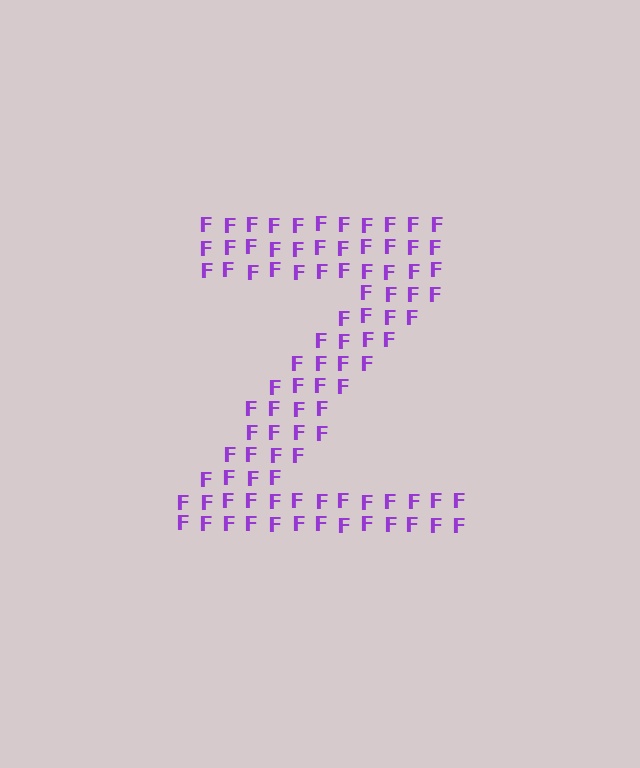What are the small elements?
The small elements are letter F's.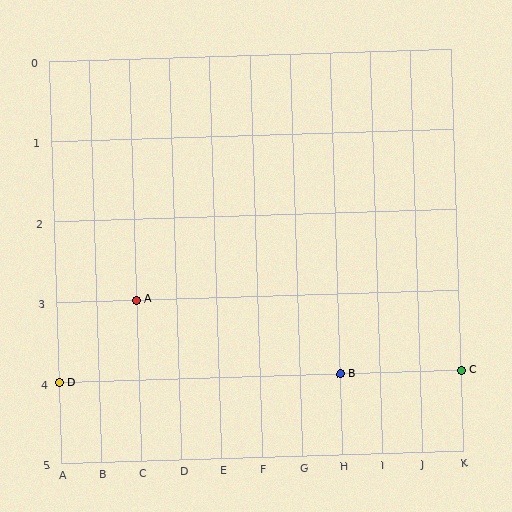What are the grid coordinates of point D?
Point D is at grid coordinates (A, 4).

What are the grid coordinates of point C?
Point C is at grid coordinates (K, 4).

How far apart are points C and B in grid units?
Points C and B are 3 columns apart.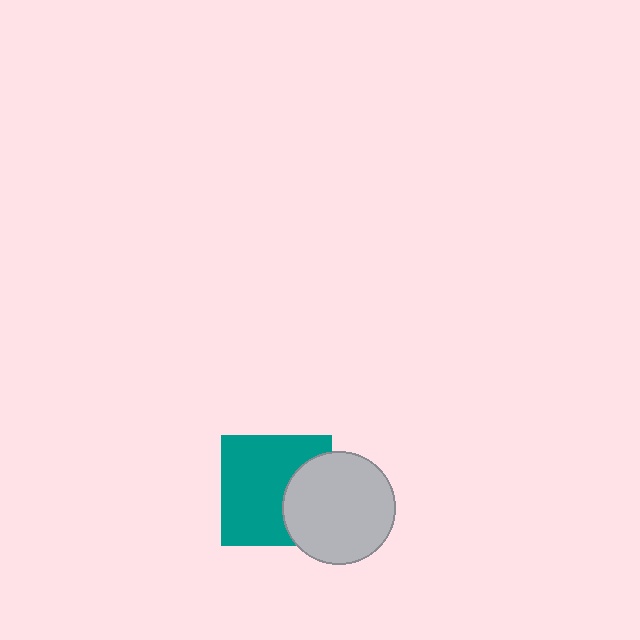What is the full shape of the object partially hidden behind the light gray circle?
The partially hidden object is a teal square.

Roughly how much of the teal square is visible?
Most of it is visible (roughly 68%).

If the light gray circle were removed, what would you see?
You would see the complete teal square.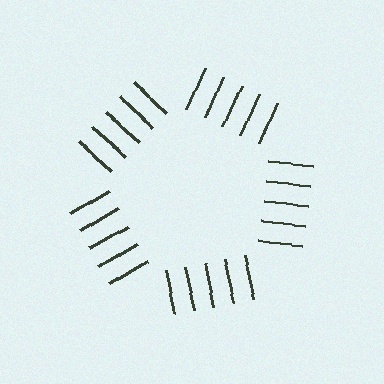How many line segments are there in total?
25 — 5 along each of the 5 edges.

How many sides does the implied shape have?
5 sides — the line-ends trace a pentagon.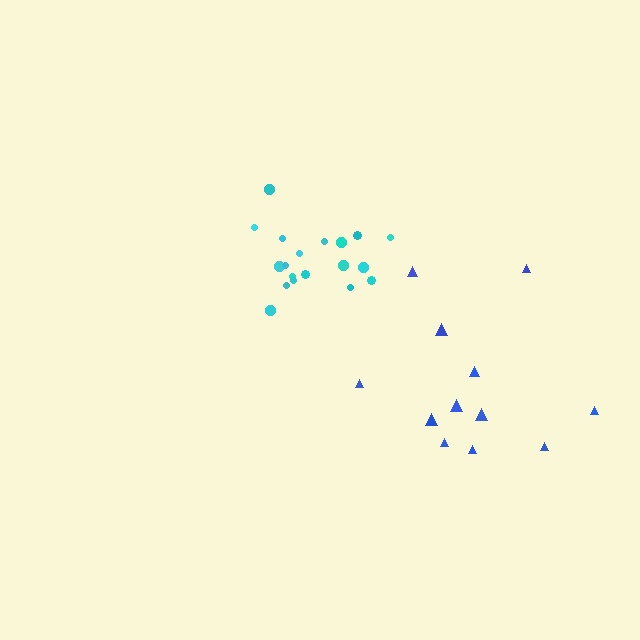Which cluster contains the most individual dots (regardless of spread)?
Cyan (19).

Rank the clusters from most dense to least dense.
cyan, blue.